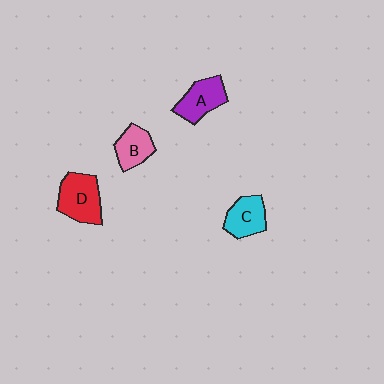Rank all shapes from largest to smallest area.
From largest to smallest: D (red), A (purple), C (cyan), B (pink).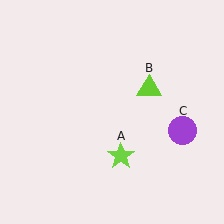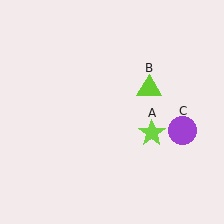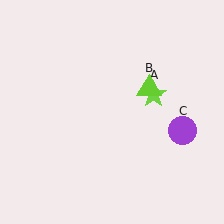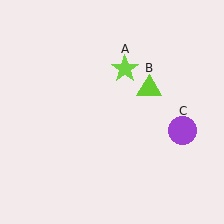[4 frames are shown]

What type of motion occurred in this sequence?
The lime star (object A) rotated counterclockwise around the center of the scene.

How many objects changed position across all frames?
1 object changed position: lime star (object A).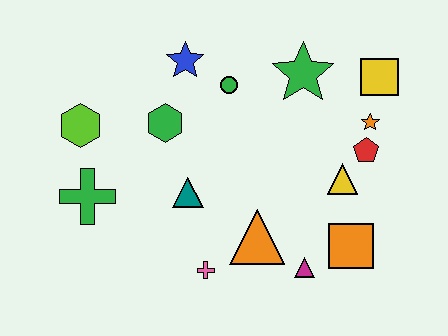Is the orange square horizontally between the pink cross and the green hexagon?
No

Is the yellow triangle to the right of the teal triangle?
Yes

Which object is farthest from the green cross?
The yellow square is farthest from the green cross.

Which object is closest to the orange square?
The magenta triangle is closest to the orange square.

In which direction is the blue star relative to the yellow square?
The blue star is to the left of the yellow square.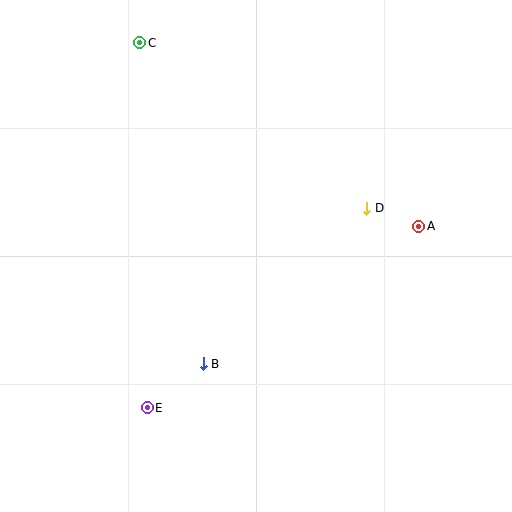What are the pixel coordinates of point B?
Point B is at (203, 364).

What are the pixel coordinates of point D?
Point D is at (367, 208).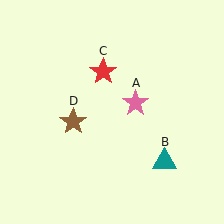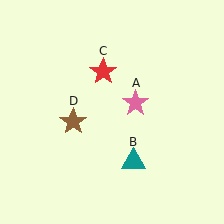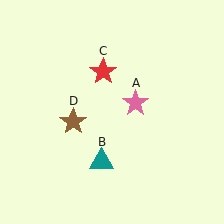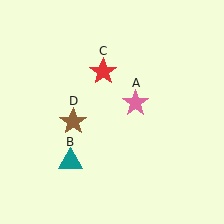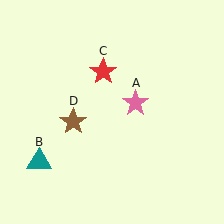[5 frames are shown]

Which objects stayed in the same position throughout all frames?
Pink star (object A) and red star (object C) and brown star (object D) remained stationary.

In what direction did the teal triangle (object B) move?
The teal triangle (object B) moved left.